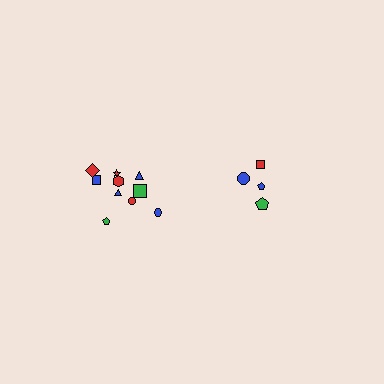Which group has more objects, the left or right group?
The left group.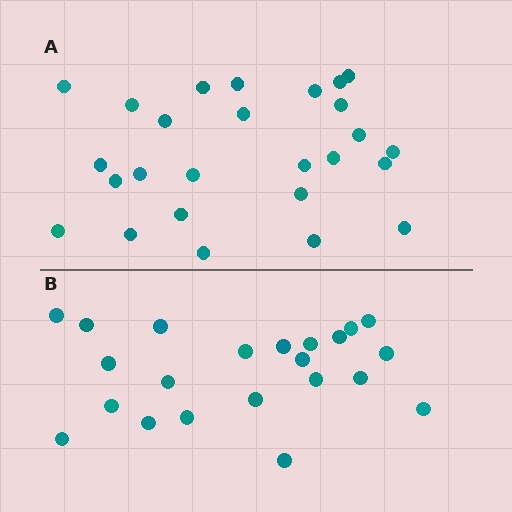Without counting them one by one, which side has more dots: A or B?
Region A (the top region) has more dots.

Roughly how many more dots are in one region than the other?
Region A has about 4 more dots than region B.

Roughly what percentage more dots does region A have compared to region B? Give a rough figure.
About 20% more.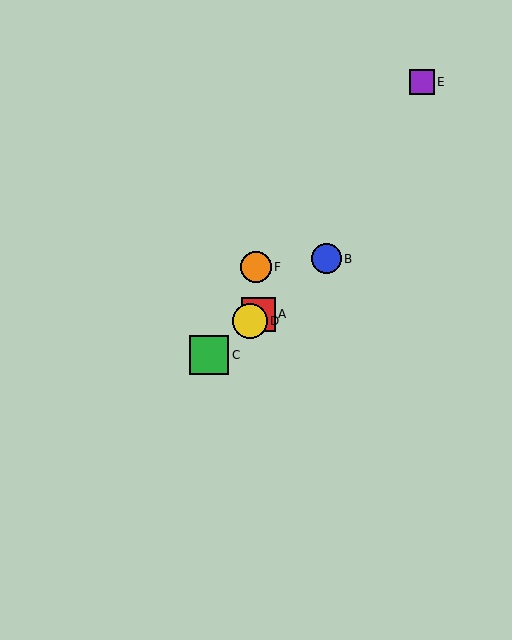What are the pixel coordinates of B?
Object B is at (326, 259).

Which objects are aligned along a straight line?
Objects A, B, C, D are aligned along a straight line.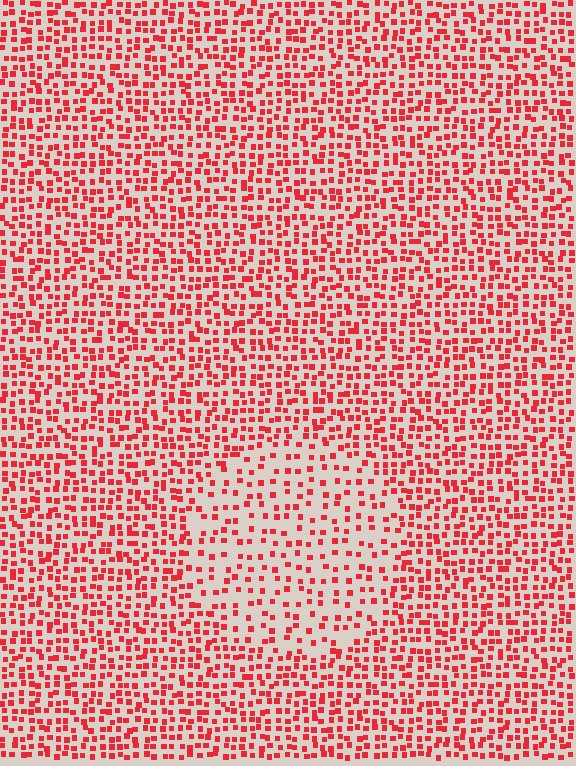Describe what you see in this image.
The image contains small red elements arranged at two different densities. A circle-shaped region is visible where the elements are less densely packed than the surrounding area.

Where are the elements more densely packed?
The elements are more densely packed outside the circle boundary.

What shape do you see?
I see a circle.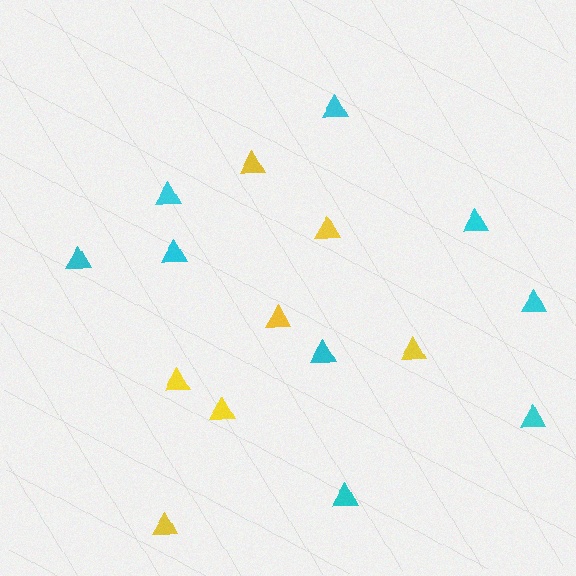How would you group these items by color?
There are 2 groups: one group of yellow triangles (7) and one group of cyan triangles (9).